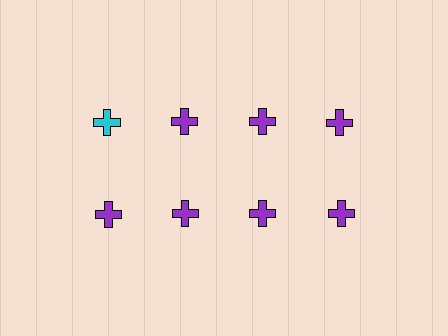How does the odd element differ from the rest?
It has a different color: cyan instead of purple.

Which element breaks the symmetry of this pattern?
The cyan cross in the top row, leftmost column breaks the symmetry. All other shapes are purple crosses.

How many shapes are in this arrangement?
There are 8 shapes arranged in a grid pattern.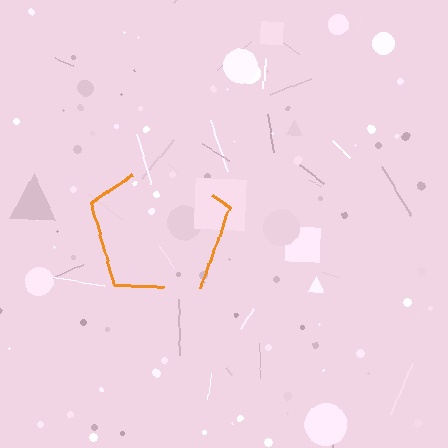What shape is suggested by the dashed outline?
The dashed outline suggests a pentagon.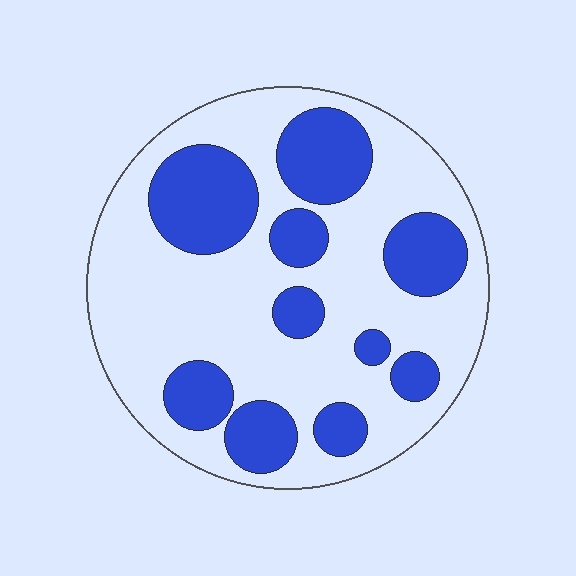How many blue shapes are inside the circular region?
10.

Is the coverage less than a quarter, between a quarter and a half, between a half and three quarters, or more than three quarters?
Between a quarter and a half.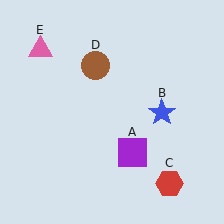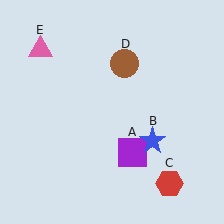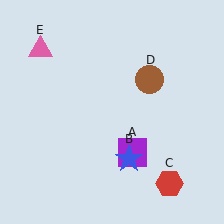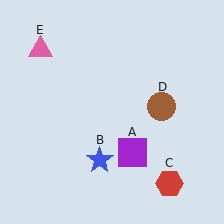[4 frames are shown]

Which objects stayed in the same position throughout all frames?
Purple square (object A) and red hexagon (object C) and pink triangle (object E) remained stationary.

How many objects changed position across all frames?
2 objects changed position: blue star (object B), brown circle (object D).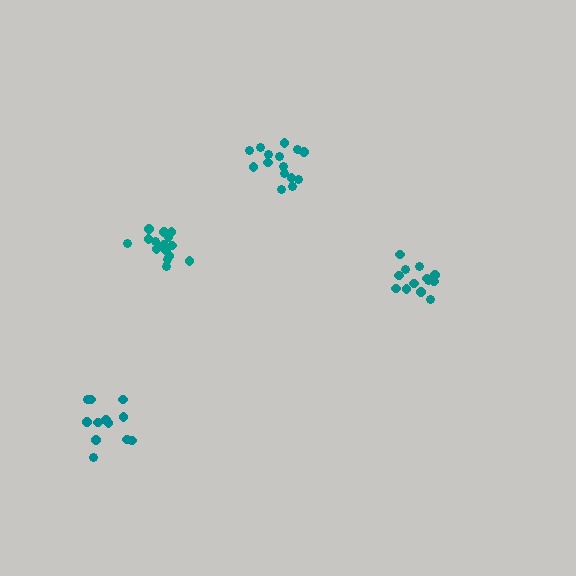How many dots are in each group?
Group 1: 15 dots, Group 2: 13 dots, Group 3: 12 dots, Group 4: 15 dots (55 total).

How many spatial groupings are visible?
There are 4 spatial groupings.